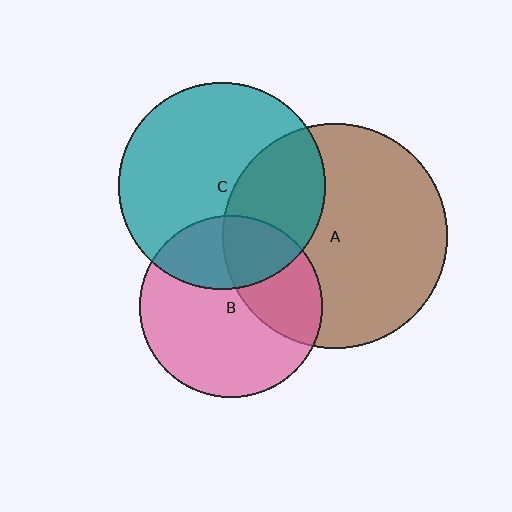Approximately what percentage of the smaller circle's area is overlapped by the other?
Approximately 35%.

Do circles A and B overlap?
Yes.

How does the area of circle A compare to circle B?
Approximately 1.5 times.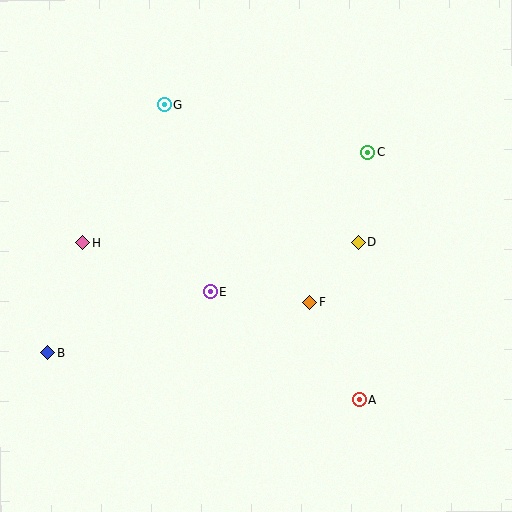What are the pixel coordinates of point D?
Point D is at (358, 242).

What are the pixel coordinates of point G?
Point G is at (164, 105).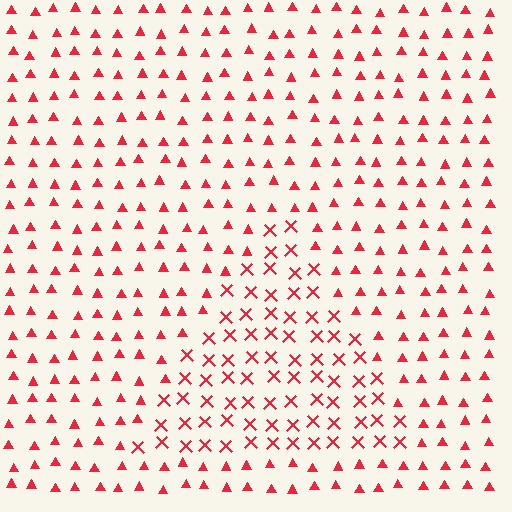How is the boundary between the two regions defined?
The boundary is defined by a change in element shape: X marks inside vs. triangles outside. All elements share the same color and spacing.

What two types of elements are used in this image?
The image uses X marks inside the triangle region and triangles outside it.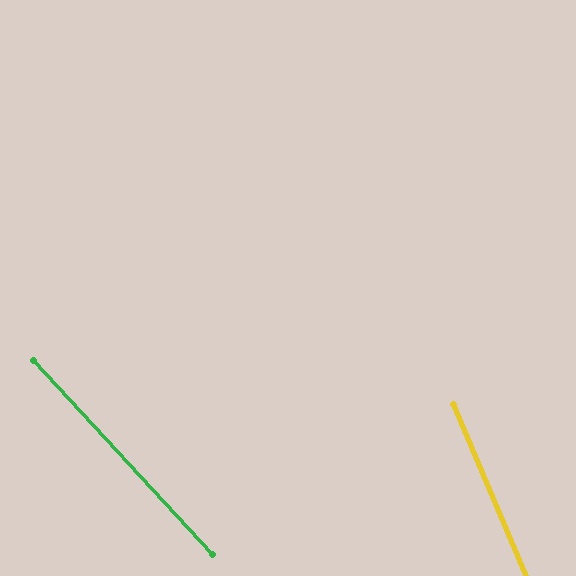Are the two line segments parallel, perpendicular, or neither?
Neither parallel nor perpendicular — they differ by about 20°.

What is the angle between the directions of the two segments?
Approximately 20 degrees.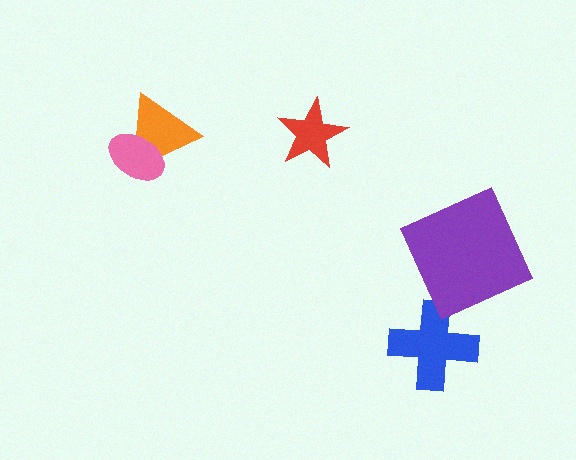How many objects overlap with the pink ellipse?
1 object overlaps with the pink ellipse.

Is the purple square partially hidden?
No, no other shape covers it.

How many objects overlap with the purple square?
0 objects overlap with the purple square.